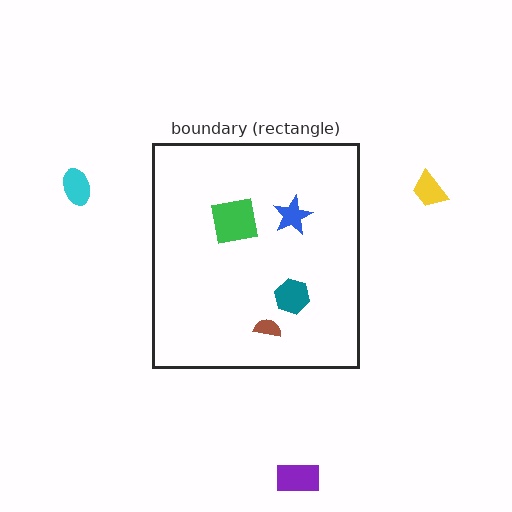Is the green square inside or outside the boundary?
Inside.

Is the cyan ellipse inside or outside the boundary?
Outside.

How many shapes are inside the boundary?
4 inside, 3 outside.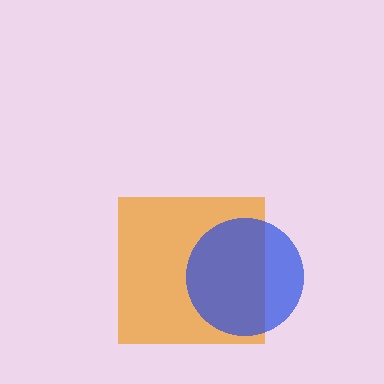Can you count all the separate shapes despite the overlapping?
Yes, there are 2 separate shapes.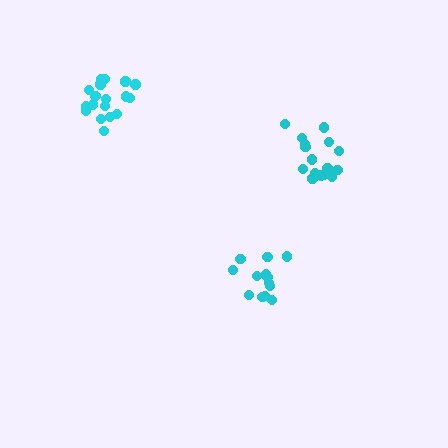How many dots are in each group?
Group 1: 19 dots, Group 2: 16 dots, Group 3: 13 dots (48 total).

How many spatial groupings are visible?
There are 3 spatial groupings.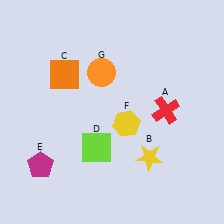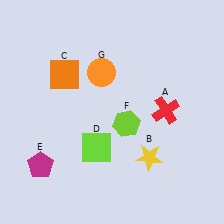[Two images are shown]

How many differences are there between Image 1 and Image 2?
There is 1 difference between the two images.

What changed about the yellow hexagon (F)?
In Image 1, F is yellow. In Image 2, it changed to lime.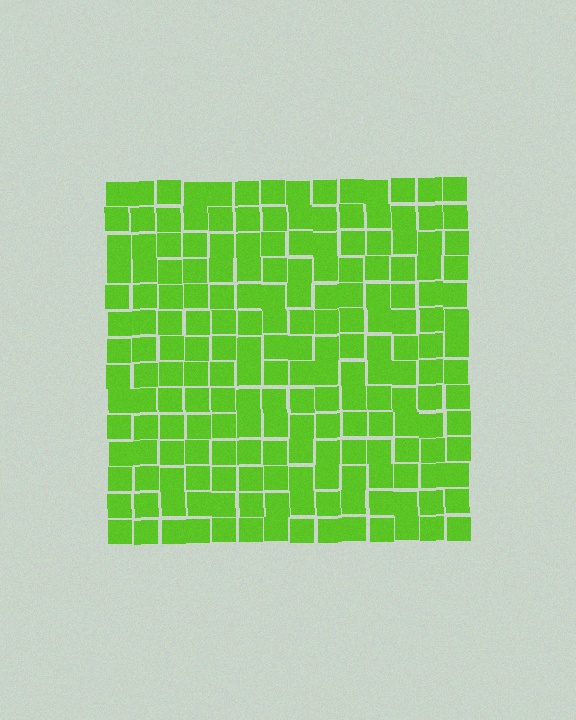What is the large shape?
The large shape is a square.